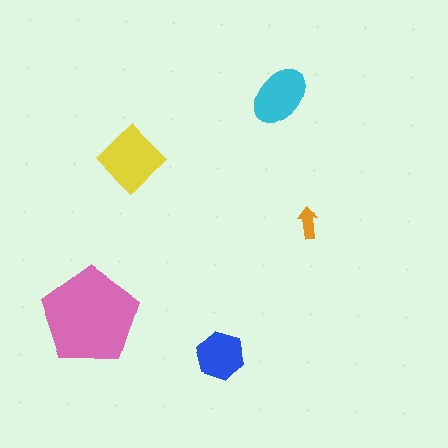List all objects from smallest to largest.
The orange arrow, the blue hexagon, the cyan ellipse, the yellow diamond, the pink pentagon.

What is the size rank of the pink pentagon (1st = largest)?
1st.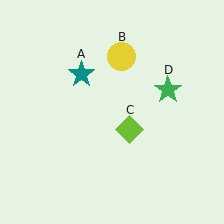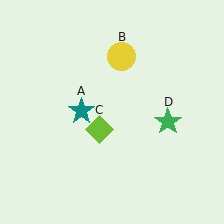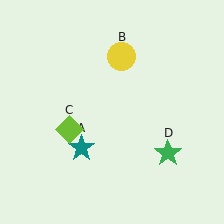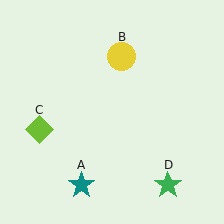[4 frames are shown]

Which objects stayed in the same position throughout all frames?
Yellow circle (object B) remained stationary.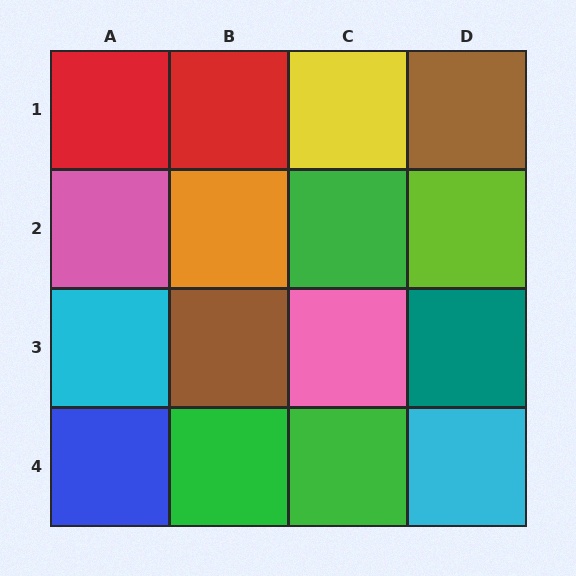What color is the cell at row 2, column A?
Pink.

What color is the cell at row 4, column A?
Blue.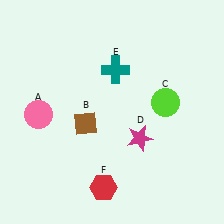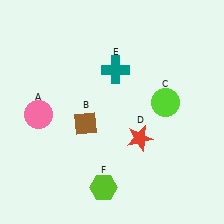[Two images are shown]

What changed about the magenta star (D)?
In Image 1, D is magenta. In Image 2, it changed to red.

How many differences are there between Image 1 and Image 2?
There are 2 differences between the two images.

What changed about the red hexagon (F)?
In Image 1, F is red. In Image 2, it changed to lime.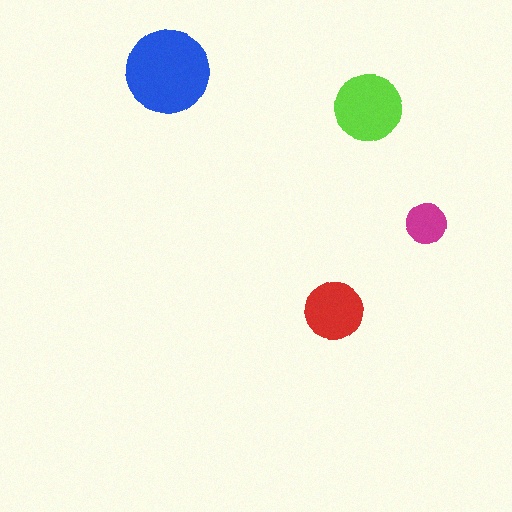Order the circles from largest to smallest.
the blue one, the lime one, the red one, the magenta one.